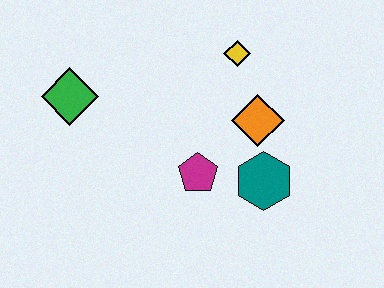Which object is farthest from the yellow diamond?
The green diamond is farthest from the yellow diamond.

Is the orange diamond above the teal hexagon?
Yes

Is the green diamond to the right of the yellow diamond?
No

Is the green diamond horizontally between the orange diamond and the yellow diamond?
No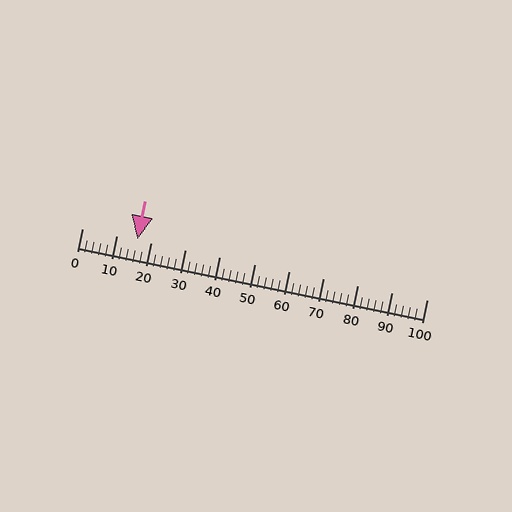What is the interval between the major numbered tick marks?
The major tick marks are spaced 10 units apart.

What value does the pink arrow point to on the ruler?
The pink arrow points to approximately 16.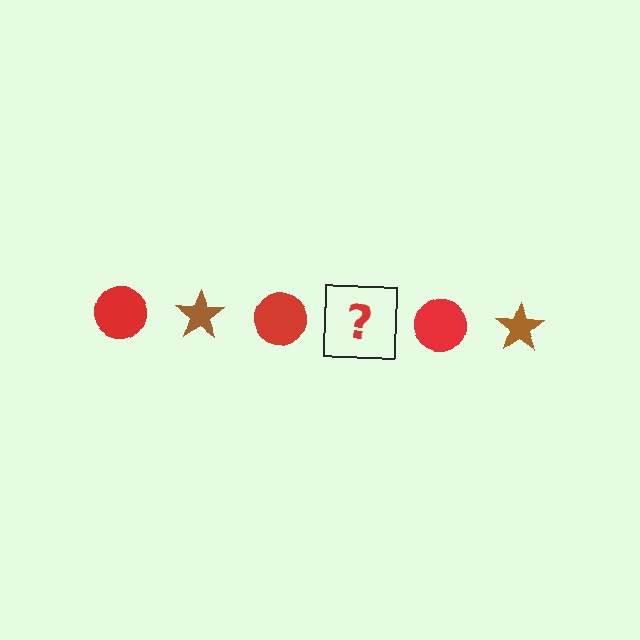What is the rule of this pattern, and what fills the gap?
The rule is that the pattern alternates between red circle and brown star. The gap should be filled with a brown star.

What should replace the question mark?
The question mark should be replaced with a brown star.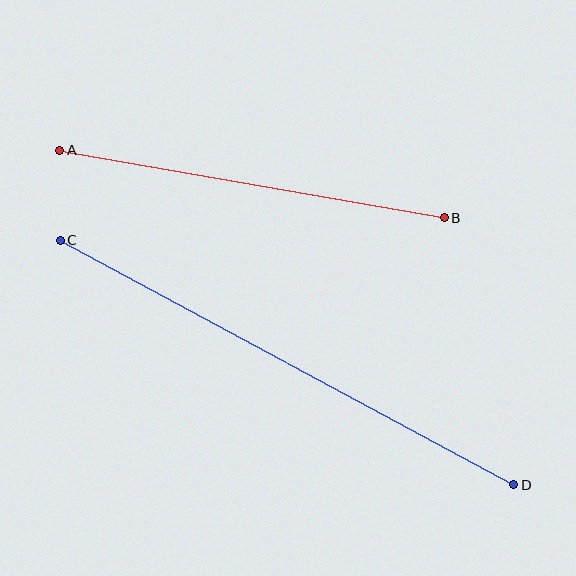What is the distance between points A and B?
The distance is approximately 390 pixels.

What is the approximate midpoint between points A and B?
The midpoint is at approximately (252, 184) pixels.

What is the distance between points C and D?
The distance is approximately 515 pixels.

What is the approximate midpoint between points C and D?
The midpoint is at approximately (287, 363) pixels.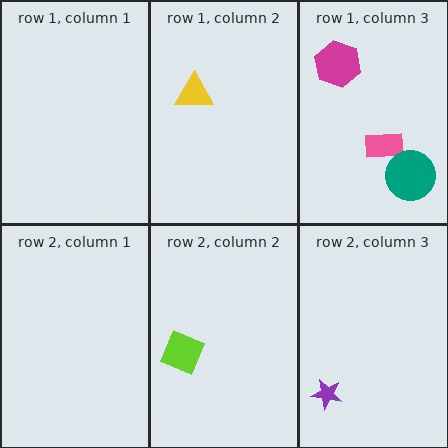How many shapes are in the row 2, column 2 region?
1.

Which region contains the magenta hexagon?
The row 1, column 3 region.